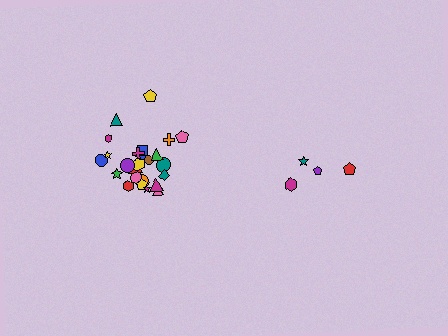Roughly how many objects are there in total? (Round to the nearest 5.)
Roughly 30 objects in total.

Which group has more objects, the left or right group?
The left group.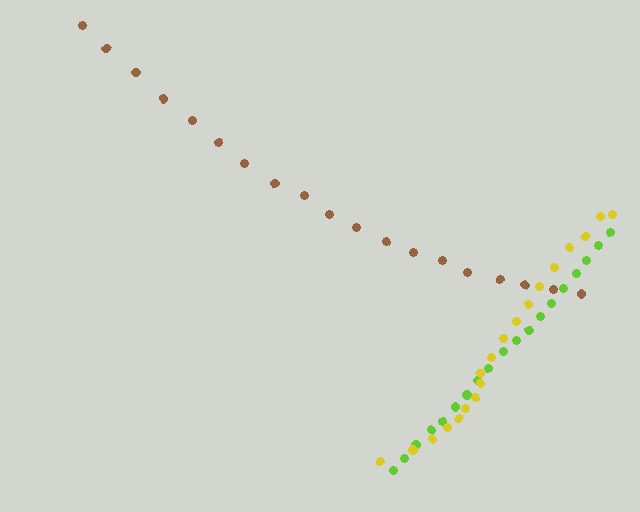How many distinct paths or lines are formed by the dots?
There are 3 distinct paths.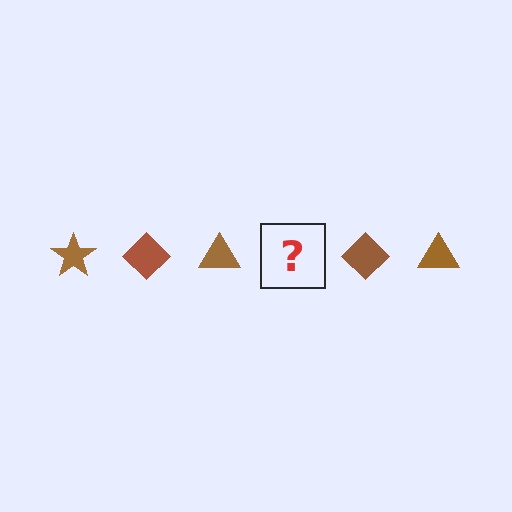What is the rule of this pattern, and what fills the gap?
The rule is that the pattern cycles through star, diamond, triangle shapes in brown. The gap should be filled with a brown star.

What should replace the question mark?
The question mark should be replaced with a brown star.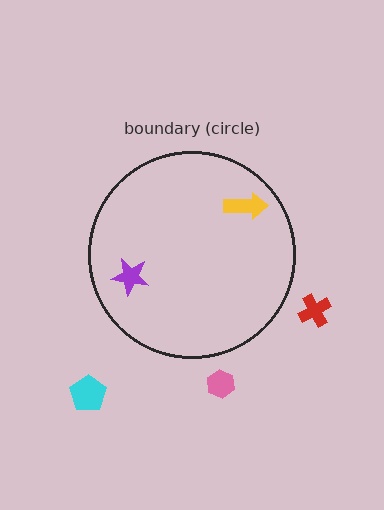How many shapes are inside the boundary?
2 inside, 3 outside.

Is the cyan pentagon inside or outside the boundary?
Outside.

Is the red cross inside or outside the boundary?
Outside.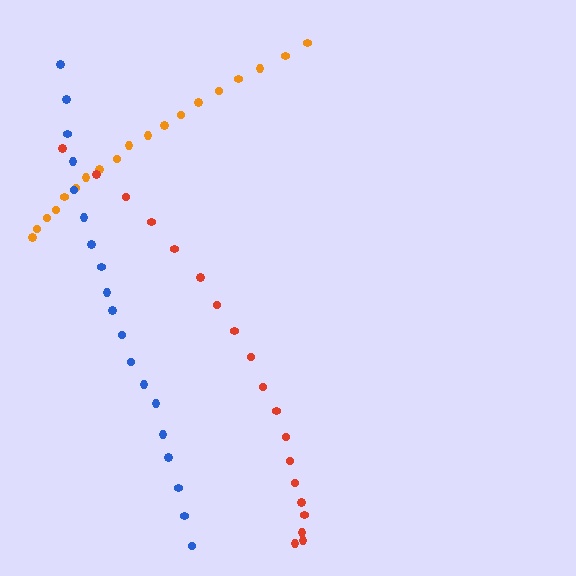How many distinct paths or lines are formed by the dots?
There are 3 distinct paths.